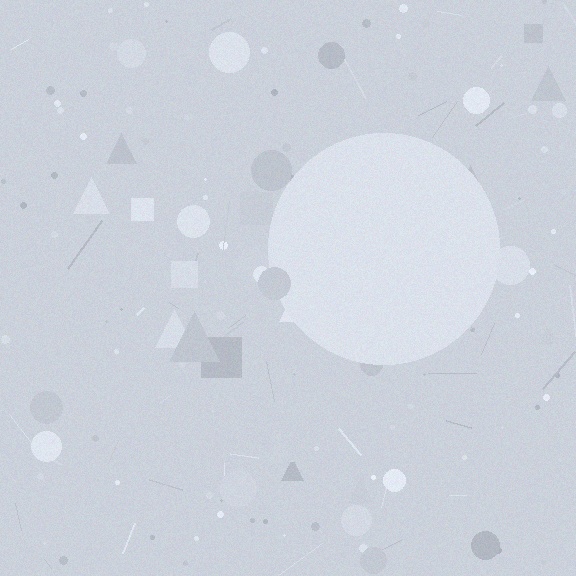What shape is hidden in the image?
A circle is hidden in the image.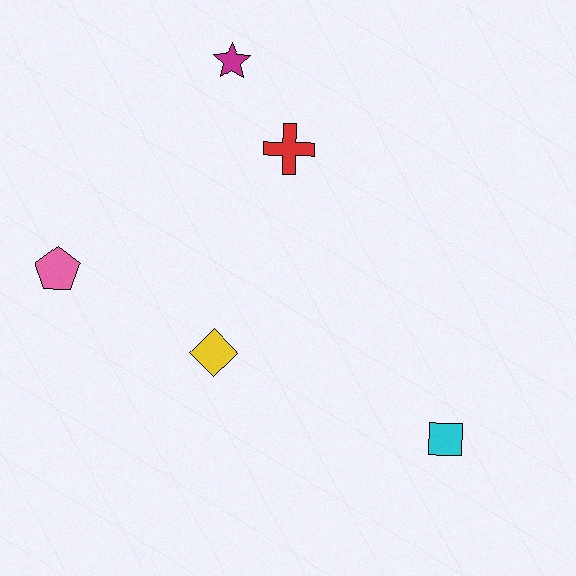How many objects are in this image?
There are 5 objects.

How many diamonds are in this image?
There is 1 diamond.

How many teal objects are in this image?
There are no teal objects.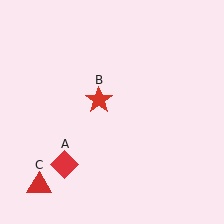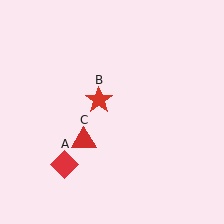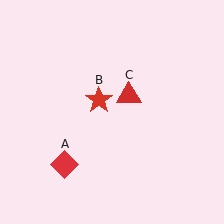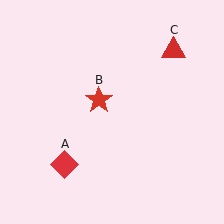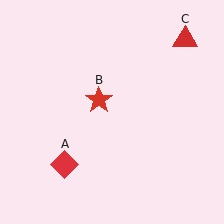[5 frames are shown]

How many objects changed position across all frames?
1 object changed position: red triangle (object C).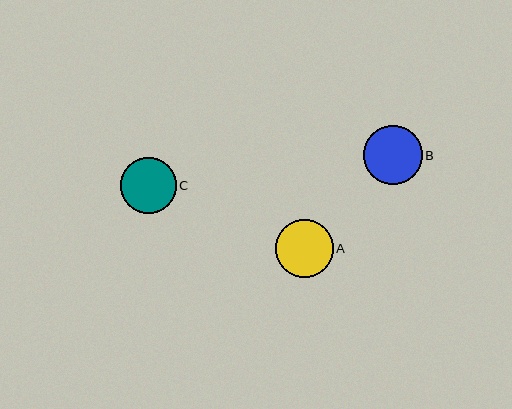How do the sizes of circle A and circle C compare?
Circle A and circle C are approximately the same size.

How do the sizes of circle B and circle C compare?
Circle B and circle C are approximately the same size.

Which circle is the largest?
Circle B is the largest with a size of approximately 58 pixels.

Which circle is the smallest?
Circle C is the smallest with a size of approximately 56 pixels.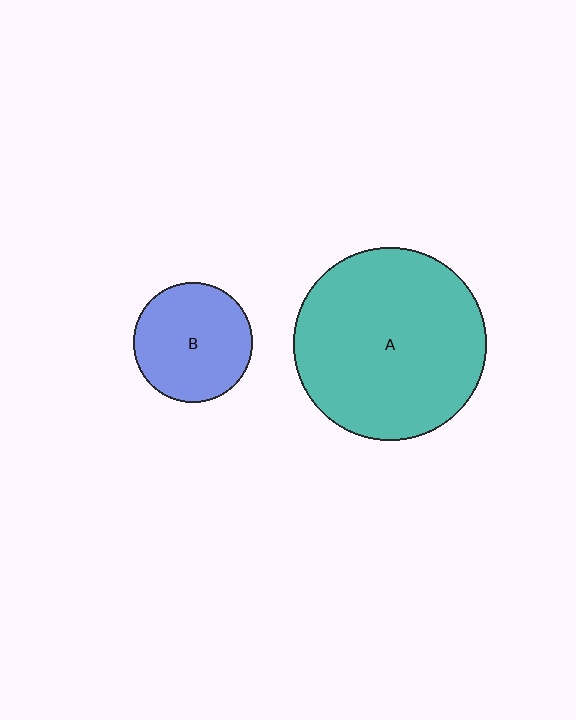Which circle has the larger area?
Circle A (teal).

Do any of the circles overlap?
No, none of the circles overlap.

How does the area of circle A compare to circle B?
Approximately 2.6 times.